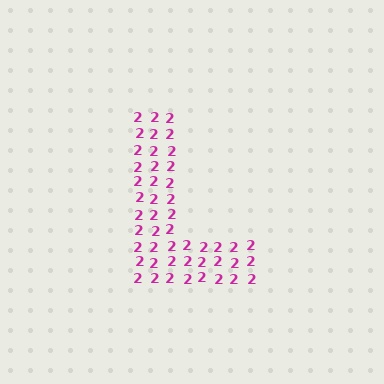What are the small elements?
The small elements are digit 2's.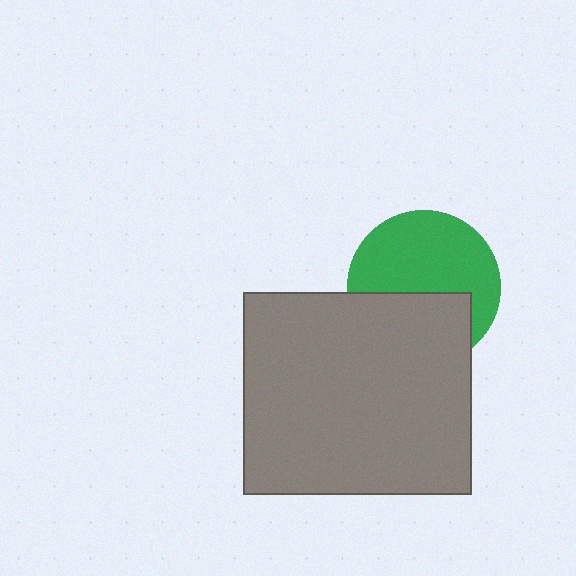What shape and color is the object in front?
The object in front is a gray rectangle.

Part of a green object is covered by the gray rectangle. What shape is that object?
It is a circle.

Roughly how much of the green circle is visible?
About half of it is visible (roughly 59%).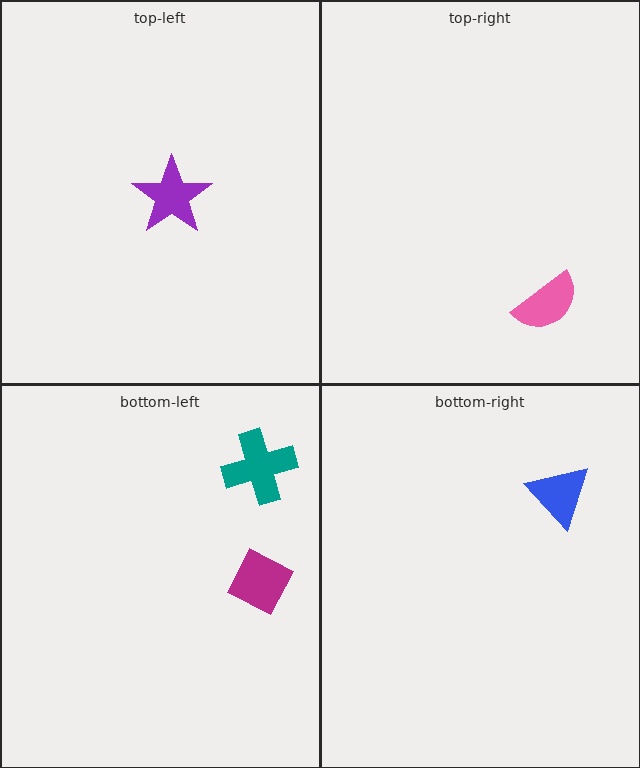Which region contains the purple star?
The top-left region.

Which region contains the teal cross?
The bottom-left region.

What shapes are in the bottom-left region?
The magenta diamond, the teal cross.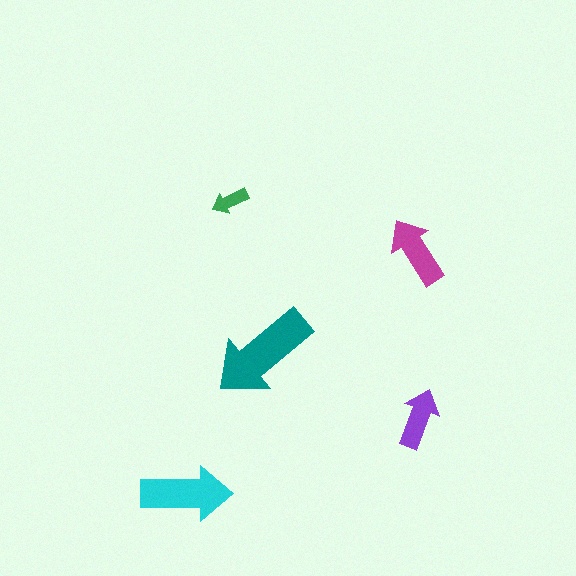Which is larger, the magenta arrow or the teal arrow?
The teal one.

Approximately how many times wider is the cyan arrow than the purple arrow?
About 1.5 times wider.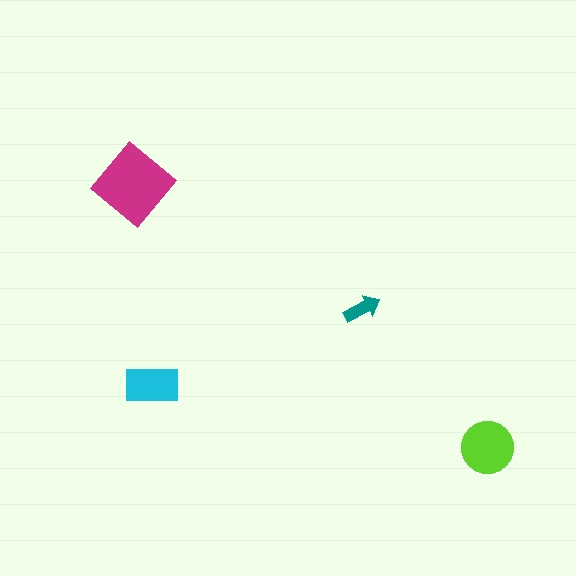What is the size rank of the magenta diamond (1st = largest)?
1st.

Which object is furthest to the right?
The lime circle is rightmost.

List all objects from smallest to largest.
The teal arrow, the cyan rectangle, the lime circle, the magenta diamond.